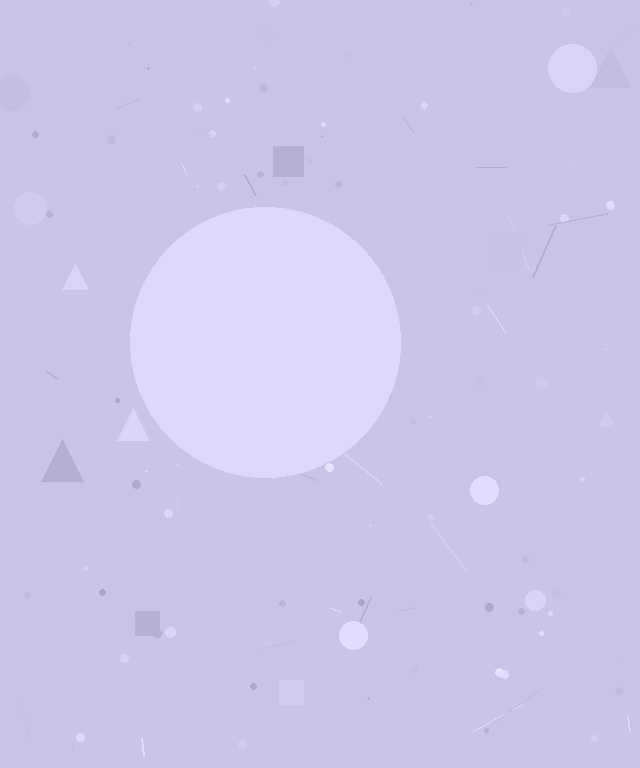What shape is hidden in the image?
A circle is hidden in the image.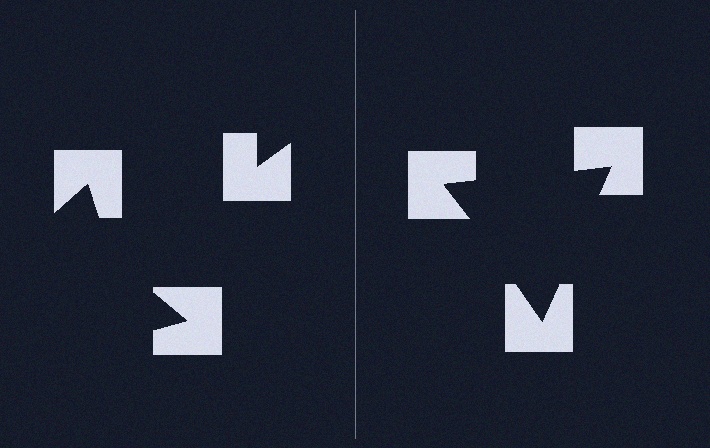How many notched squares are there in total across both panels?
6 — 3 on each side.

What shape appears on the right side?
An illusory triangle.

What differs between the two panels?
The notched squares are positioned identically on both sides; only the wedge orientations differ. On the right they align to a triangle; on the left they are misaligned.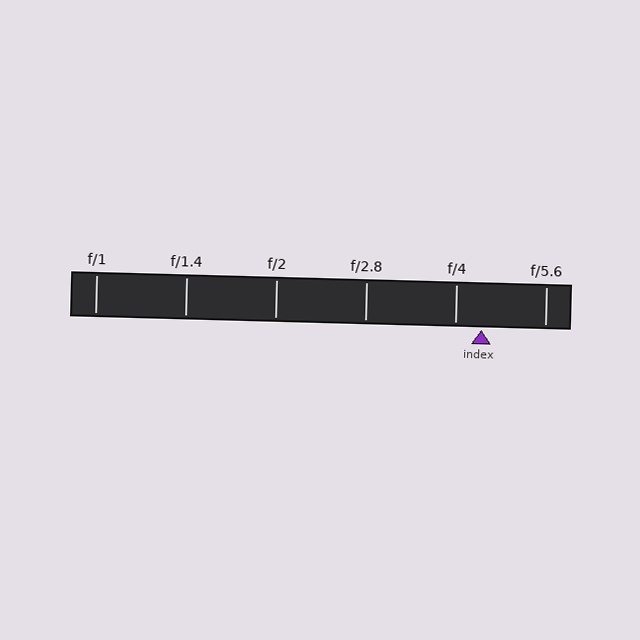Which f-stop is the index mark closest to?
The index mark is closest to f/4.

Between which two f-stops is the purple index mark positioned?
The index mark is between f/4 and f/5.6.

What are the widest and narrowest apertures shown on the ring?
The widest aperture shown is f/1 and the narrowest is f/5.6.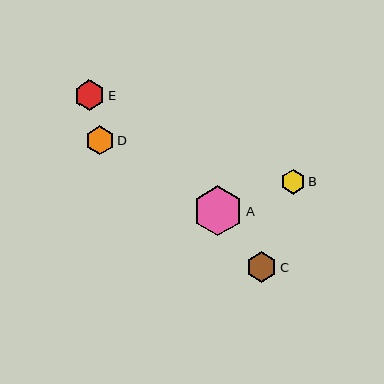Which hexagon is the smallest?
Hexagon B is the smallest with a size of approximately 25 pixels.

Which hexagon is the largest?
Hexagon A is the largest with a size of approximately 50 pixels.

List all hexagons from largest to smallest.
From largest to smallest: A, C, E, D, B.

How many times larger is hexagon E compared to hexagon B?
Hexagon E is approximately 1.2 times the size of hexagon B.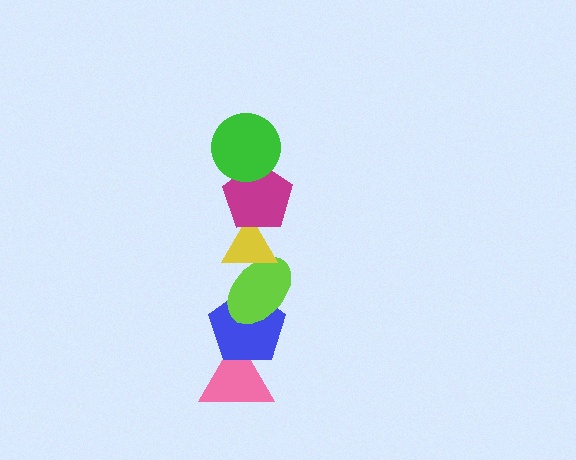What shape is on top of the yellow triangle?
The magenta pentagon is on top of the yellow triangle.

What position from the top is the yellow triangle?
The yellow triangle is 3rd from the top.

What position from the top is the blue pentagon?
The blue pentagon is 5th from the top.